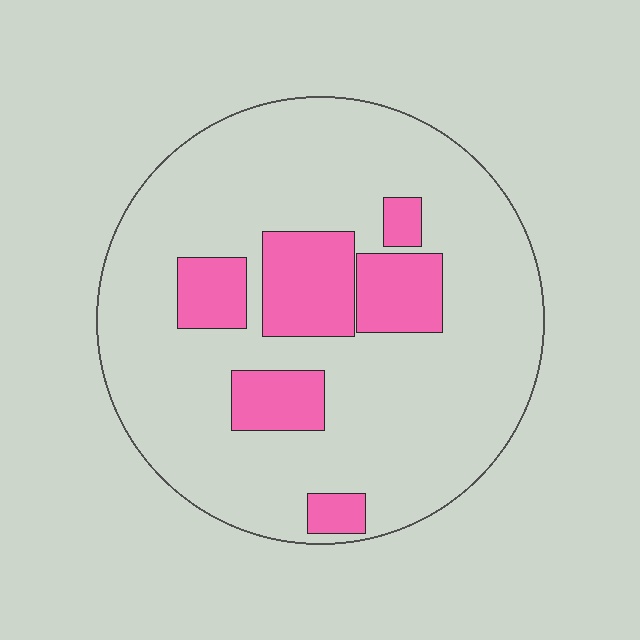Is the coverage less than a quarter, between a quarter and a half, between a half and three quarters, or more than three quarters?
Less than a quarter.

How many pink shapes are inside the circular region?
6.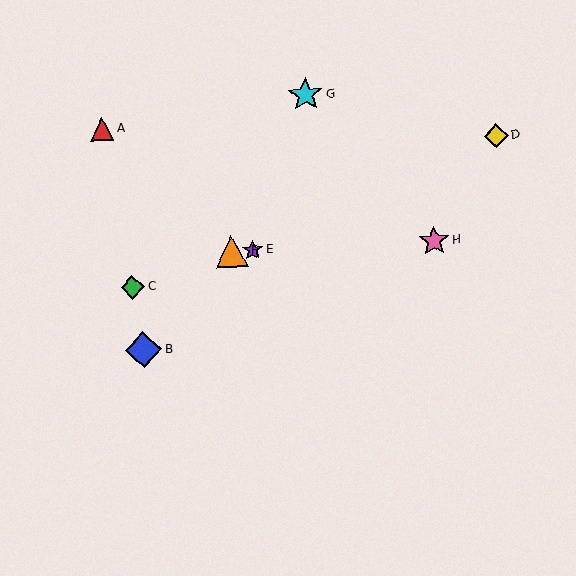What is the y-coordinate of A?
Object A is at y≈129.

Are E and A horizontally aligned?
No, E is at y≈250 and A is at y≈129.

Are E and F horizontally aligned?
Yes, both are at y≈250.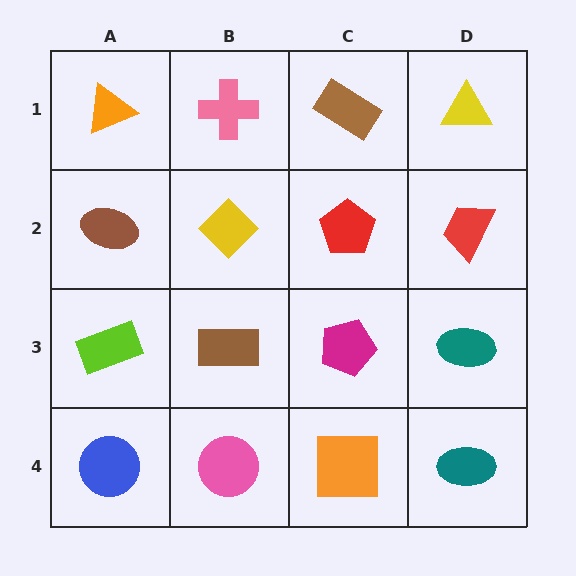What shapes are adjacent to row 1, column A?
A brown ellipse (row 2, column A), a pink cross (row 1, column B).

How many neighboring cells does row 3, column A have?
3.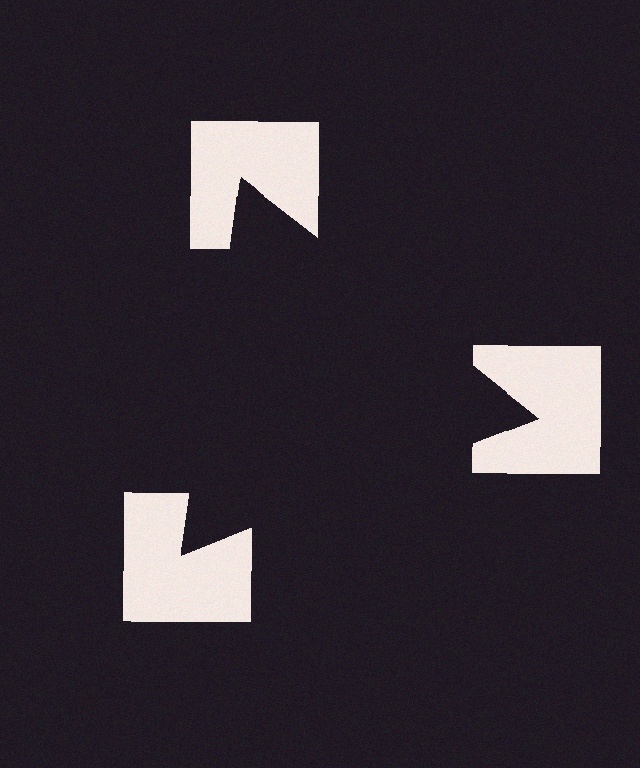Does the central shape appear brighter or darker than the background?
It typically appears slightly darker than the background, even though no actual brightness change is drawn.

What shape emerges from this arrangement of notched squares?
An illusory triangle — its edges are inferred from the aligned wedge cuts in the notched squares, not physically drawn.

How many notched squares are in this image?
There are 3 — one at each vertex of the illusory triangle.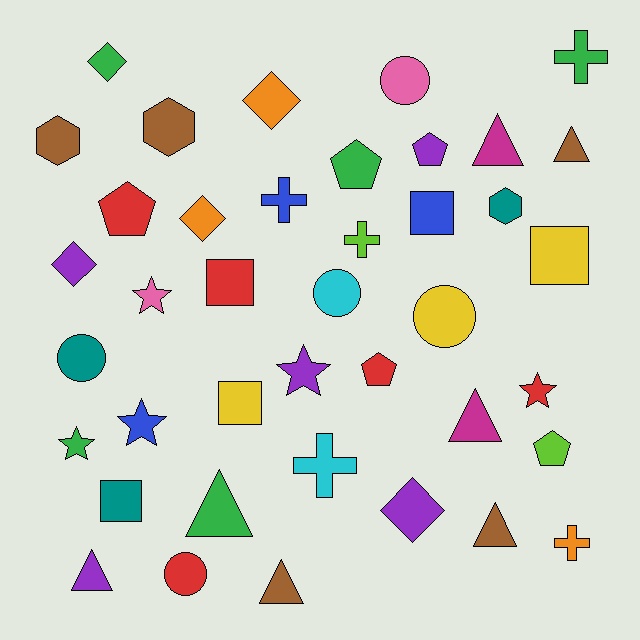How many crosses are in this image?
There are 5 crosses.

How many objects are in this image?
There are 40 objects.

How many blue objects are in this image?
There are 3 blue objects.